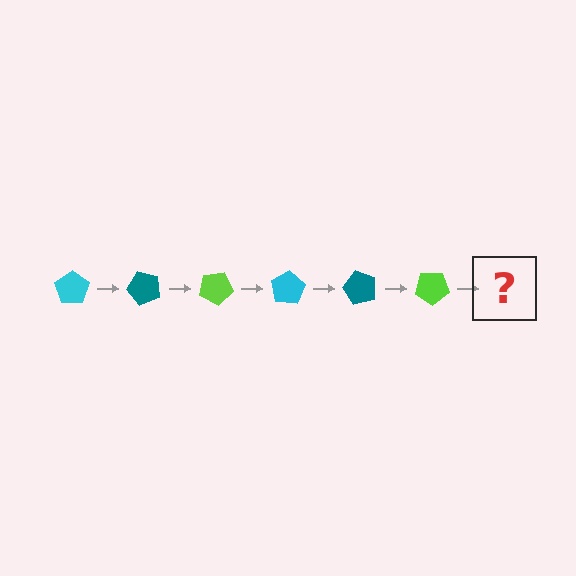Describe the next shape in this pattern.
It should be a cyan pentagon, rotated 300 degrees from the start.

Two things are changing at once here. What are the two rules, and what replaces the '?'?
The two rules are that it rotates 50 degrees each step and the color cycles through cyan, teal, and lime. The '?' should be a cyan pentagon, rotated 300 degrees from the start.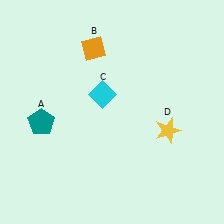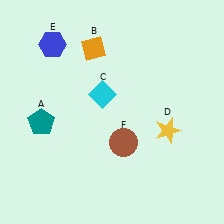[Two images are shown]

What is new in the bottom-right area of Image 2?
A brown circle (F) was added in the bottom-right area of Image 2.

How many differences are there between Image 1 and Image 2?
There are 2 differences between the two images.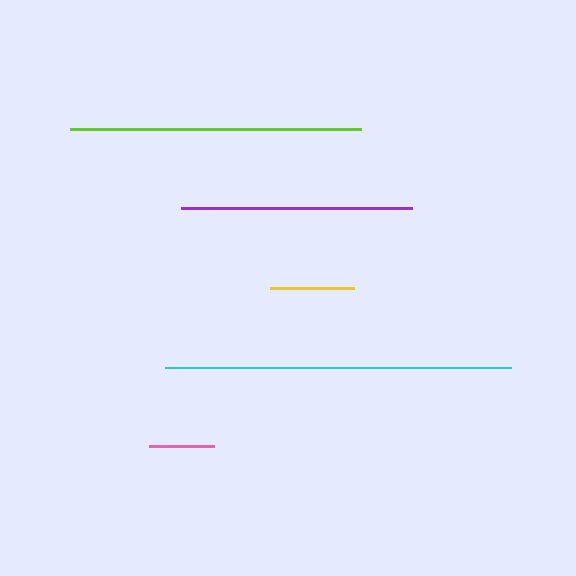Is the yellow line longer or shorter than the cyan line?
The cyan line is longer than the yellow line.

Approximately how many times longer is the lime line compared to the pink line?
The lime line is approximately 4.5 times the length of the pink line.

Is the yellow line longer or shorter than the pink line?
The yellow line is longer than the pink line.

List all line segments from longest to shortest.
From longest to shortest: cyan, lime, purple, yellow, pink.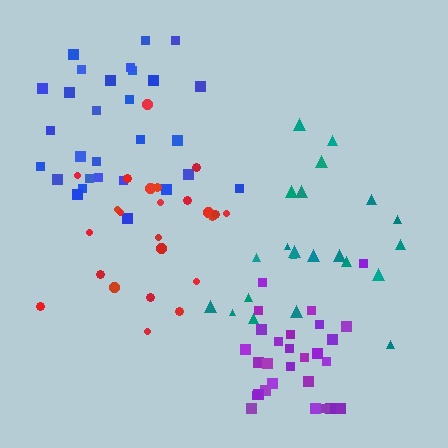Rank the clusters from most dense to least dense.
purple, blue, teal, red.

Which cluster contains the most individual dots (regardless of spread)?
Blue (29).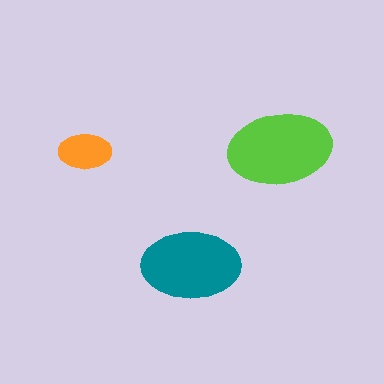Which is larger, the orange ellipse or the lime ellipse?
The lime one.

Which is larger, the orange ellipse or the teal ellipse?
The teal one.